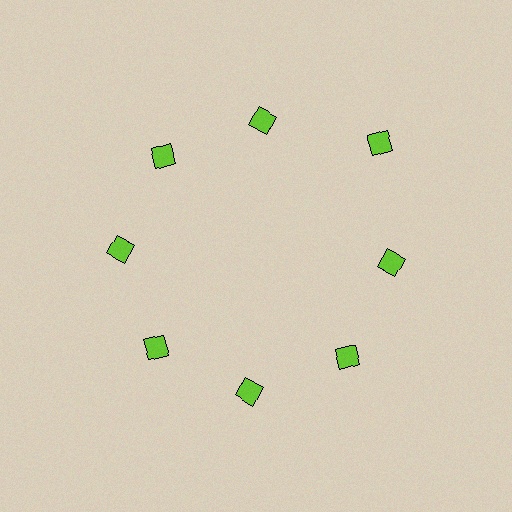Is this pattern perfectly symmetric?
No. The 8 lime diamonds are arranged in a ring, but one element near the 2 o'clock position is pushed outward from the center, breaking the 8-fold rotational symmetry.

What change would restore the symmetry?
The symmetry would be restored by moving it inward, back onto the ring so that all 8 diamonds sit at equal angles and equal distance from the center.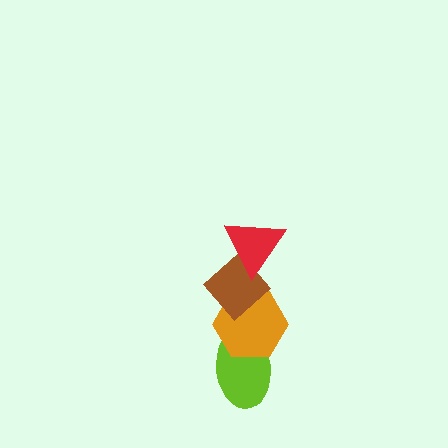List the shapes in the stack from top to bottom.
From top to bottom: the red triangle, the brown diamond, the orange hexagon, the lime ellipse.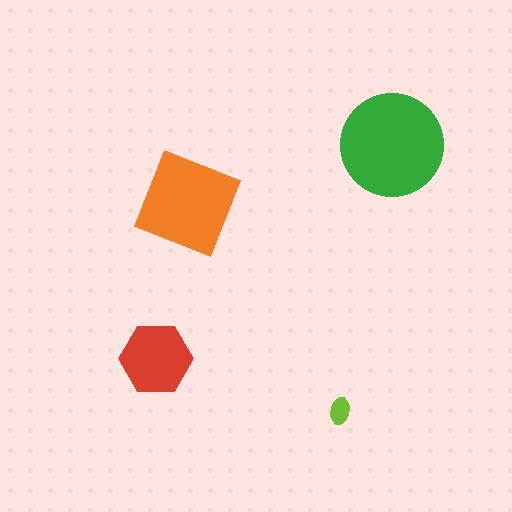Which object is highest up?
The green circle is topmost.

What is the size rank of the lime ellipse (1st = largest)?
4th.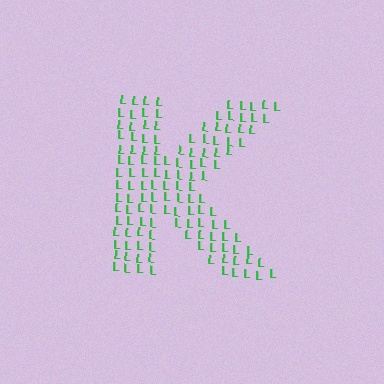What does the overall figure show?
The overall figure shows the letter K.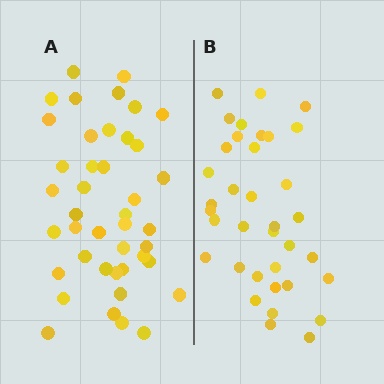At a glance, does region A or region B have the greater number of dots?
Region A (the left region) has more dots.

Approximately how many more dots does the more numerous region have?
Region A has about 6 more dots than region B.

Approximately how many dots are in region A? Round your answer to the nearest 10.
About 40 dots. (The exact count is 42, which rounds to 40.)